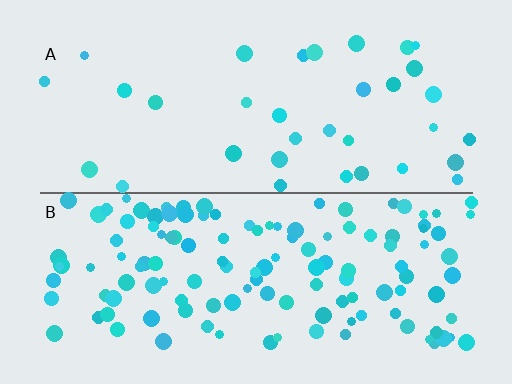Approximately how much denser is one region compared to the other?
Approximately 3.6× — region B over region A.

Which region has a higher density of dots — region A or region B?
B (the bottom).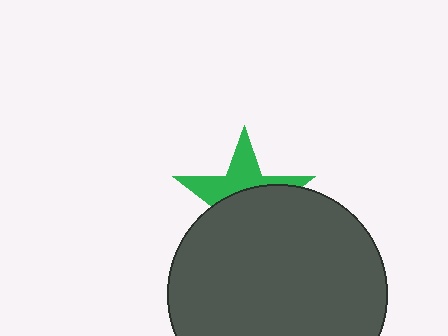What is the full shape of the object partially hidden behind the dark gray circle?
The partially hidden object is a green star.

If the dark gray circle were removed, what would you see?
You would see the complete green star.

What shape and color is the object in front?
The object in front is a dark gray circle.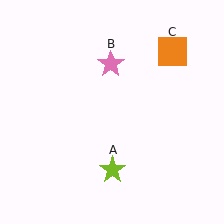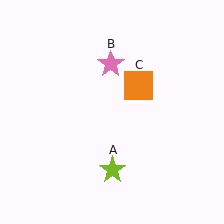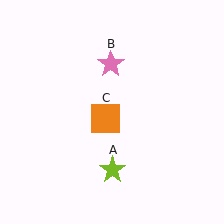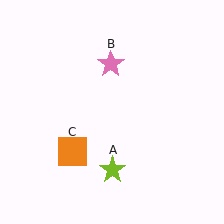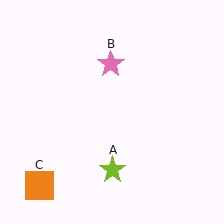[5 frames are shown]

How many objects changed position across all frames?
1 object changed position: orange square (object C).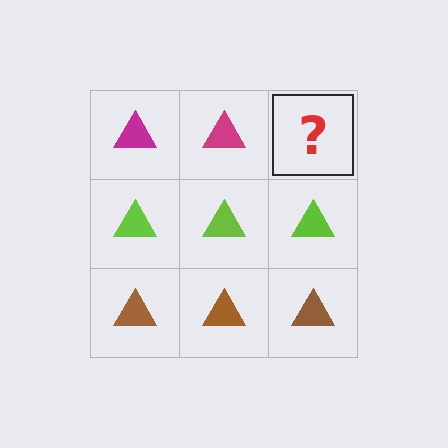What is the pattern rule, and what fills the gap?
The rule is that each row has a consistent color. The gap should be filled with a magenta triangle.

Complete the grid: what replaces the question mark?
The question mark should be replaced with a magenta triangle.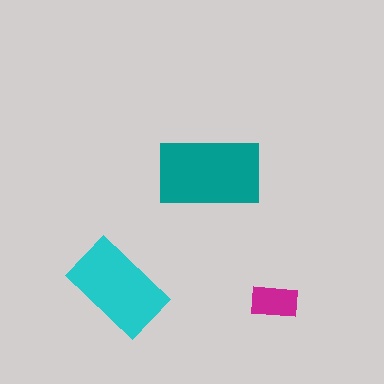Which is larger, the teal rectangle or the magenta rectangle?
The teal one.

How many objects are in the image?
There are 3 objects in the image.